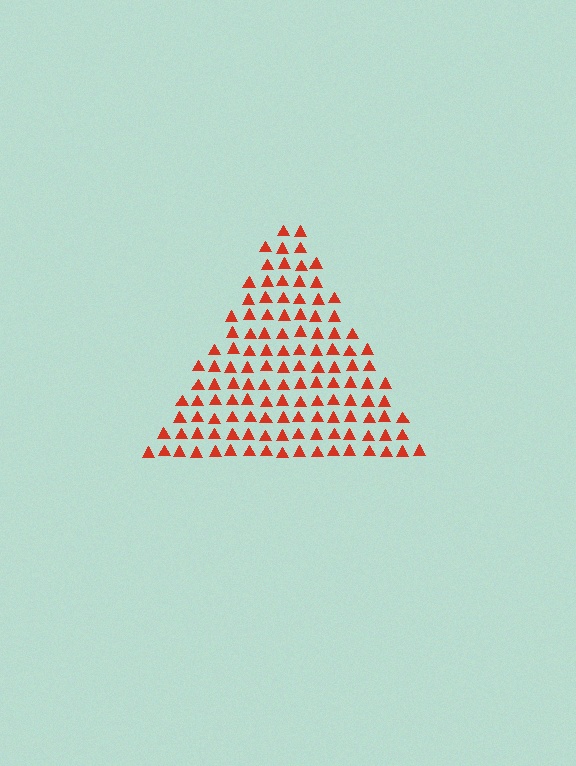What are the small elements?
The small elements are triangles.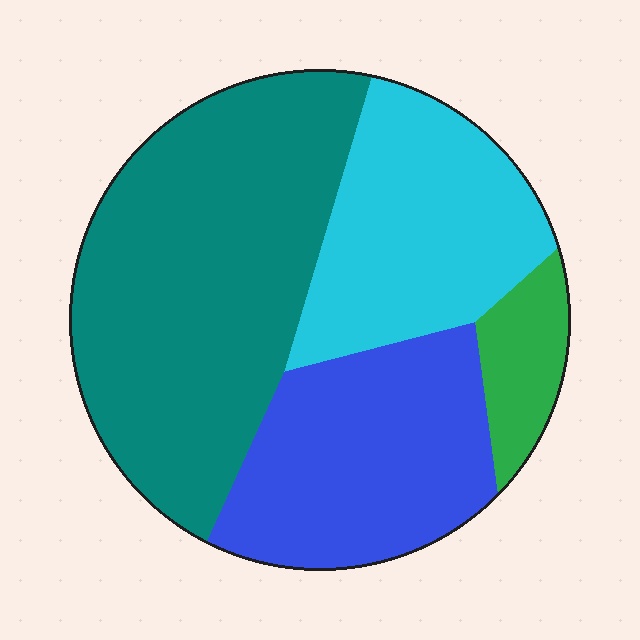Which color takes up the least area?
Green, at roughly 5%.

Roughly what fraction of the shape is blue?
Blue takes up about one quarter (1/4) of the shape.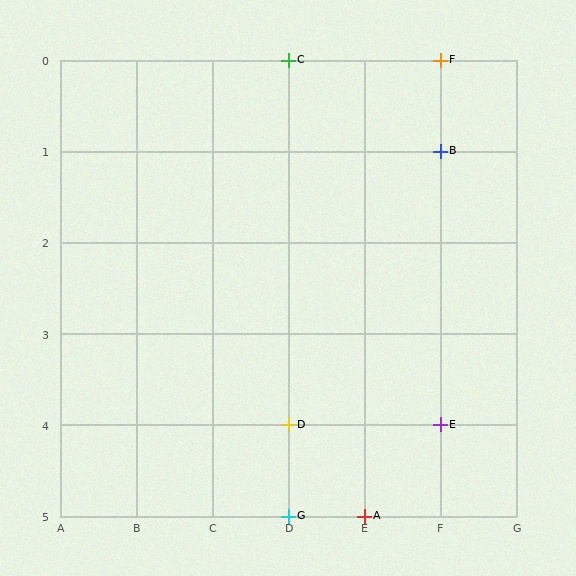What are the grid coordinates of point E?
Point E is at grid coordinates (F, 4).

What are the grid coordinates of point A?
Point A is at grid coordinates (E, 5).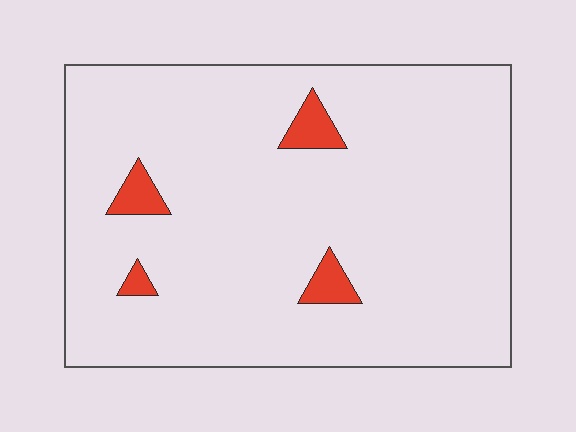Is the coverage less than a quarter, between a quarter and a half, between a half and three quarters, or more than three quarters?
Less than a quarter.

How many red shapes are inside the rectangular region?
4.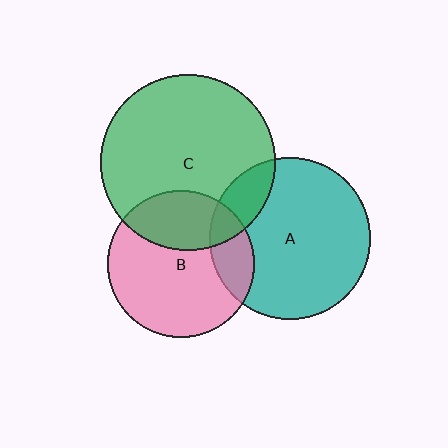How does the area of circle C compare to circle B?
Approximately 1.4 times.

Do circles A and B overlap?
Yes.